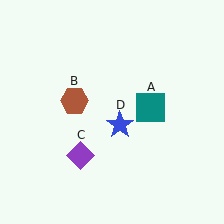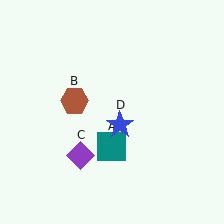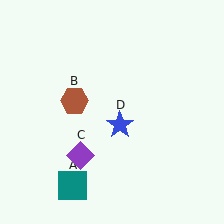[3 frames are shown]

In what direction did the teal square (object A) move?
The teal square (object A) moved down and to the left.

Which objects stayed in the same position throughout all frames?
Brown hexagon (object B) and purple diamond (object C) and blue star (object D) remained stationary.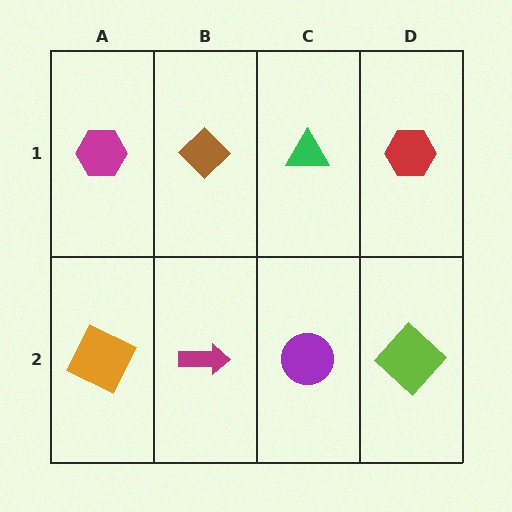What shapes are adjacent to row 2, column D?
A red hexagon (row 1, column D), a purple circle (row 2, column C).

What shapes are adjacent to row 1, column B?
A magenta arrow (row 2, column B), a magenta hexagon (row 1, column A), a green triangle (row 1, column C).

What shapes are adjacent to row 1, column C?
A purple circle (row 2, column C), a brown diamond (row 1, column B), a red hexagon (row 1, column D).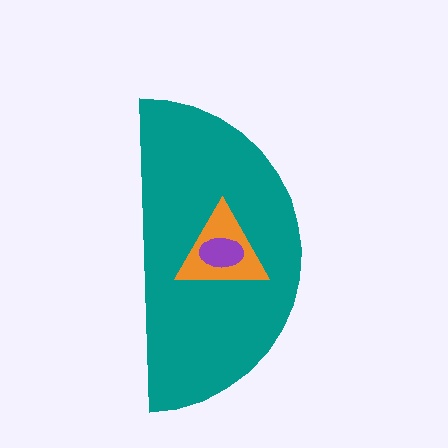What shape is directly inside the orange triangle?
The purple ellipse.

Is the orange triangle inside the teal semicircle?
Yes.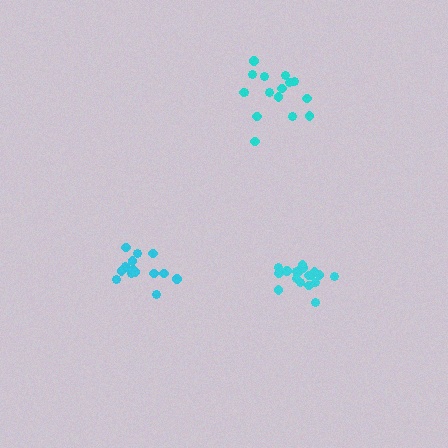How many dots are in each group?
Group 1: 15 dots, Group 2: 18 dots, Group 3: 16 dots (49 total).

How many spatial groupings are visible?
There are 3 spatial groupings.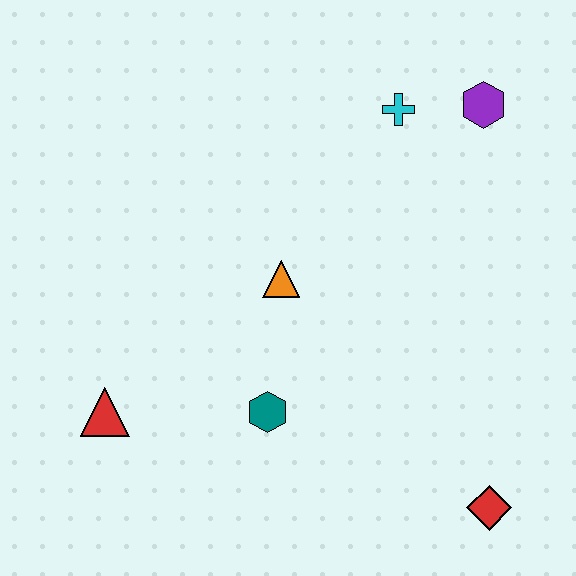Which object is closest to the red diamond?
The teal hexagon is closest to the red diamond.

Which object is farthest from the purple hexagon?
The red triangle is farthest from the purple hexagon.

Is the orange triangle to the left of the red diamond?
Yes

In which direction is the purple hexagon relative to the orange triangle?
The purple hexagon is to the right of the orange triangle.